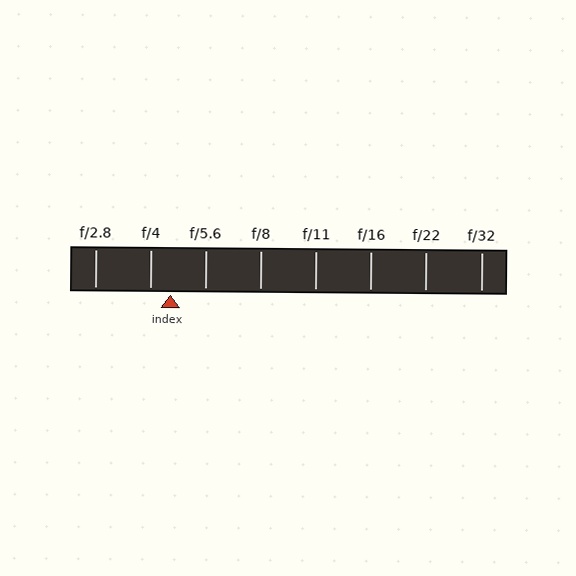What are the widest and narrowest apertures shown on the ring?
The widest aperture shown is f/2.8 and the narrowest is f/32.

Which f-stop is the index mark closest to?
The index mark is closest to f/4.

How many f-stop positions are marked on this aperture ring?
There are 8 f-stop positions marked.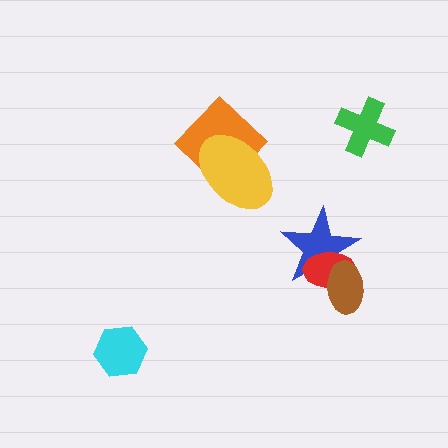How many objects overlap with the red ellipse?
2 objects overlap with the red ellipse.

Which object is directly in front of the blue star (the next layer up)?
The red ellipse is directly in front of the blue star.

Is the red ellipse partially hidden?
Yes, it is partially covered by another shape.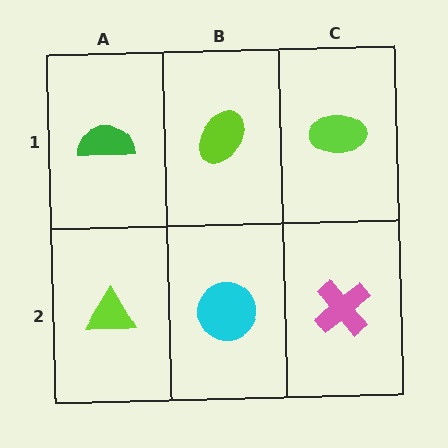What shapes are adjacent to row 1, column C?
A pink cross (row 2, column C), a lime ellipse (row 1, column B).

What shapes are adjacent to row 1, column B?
A cyan circle (row 2, column B), a green semicircle (row 1, column A), a lime ellipse (row 1, column C).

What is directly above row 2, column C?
A lime ellipse.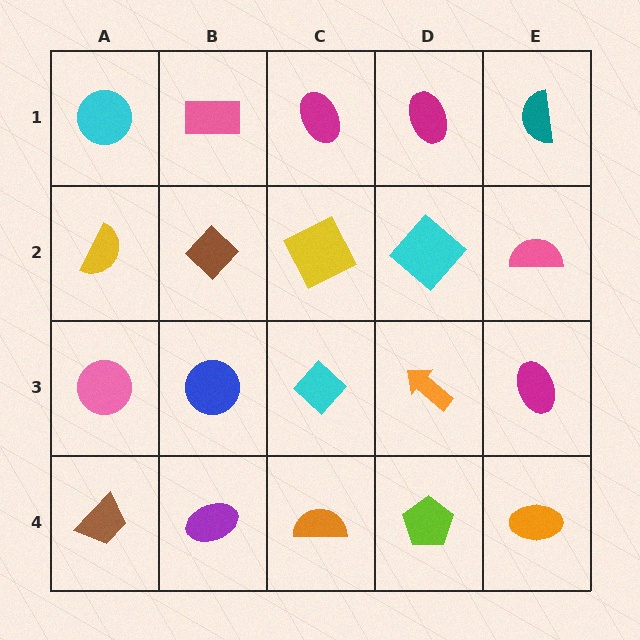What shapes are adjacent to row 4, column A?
A pink circle (row 3, column A), a purple ellipse (row 4, column B).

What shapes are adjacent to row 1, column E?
A pink semicircle (row 2, column E), a magenta ellipse (row 1, column D).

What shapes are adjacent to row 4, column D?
An orange arrow (row 3, column D), an orange semicircle (row 4, column C), an orange ellipse (row 4, column E).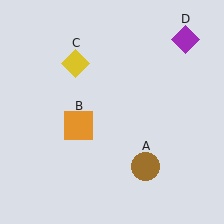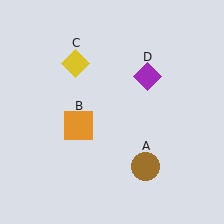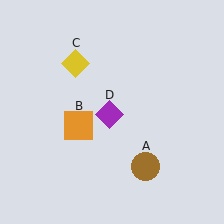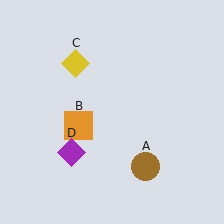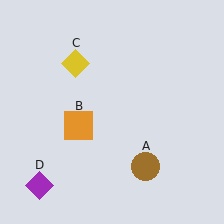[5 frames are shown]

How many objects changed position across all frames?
1 object changed position: purple diamond (object D).